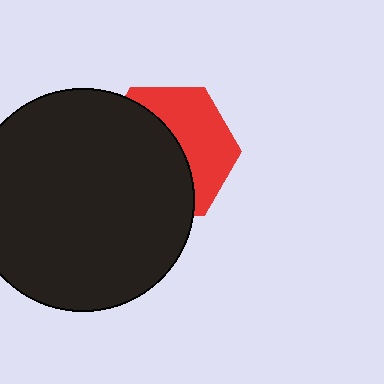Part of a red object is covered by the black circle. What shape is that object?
It is a hexagon.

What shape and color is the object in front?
The object in front is a black circle.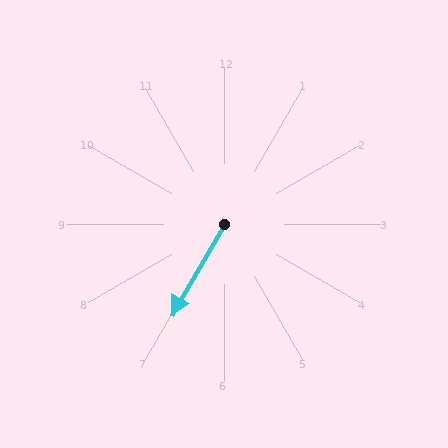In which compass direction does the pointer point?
Southwest.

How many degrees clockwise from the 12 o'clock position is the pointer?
Approximately 210 degrees.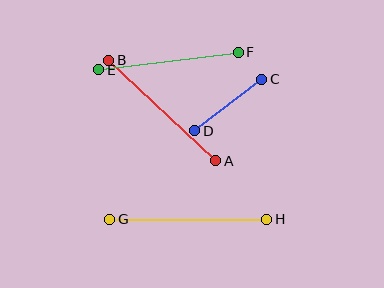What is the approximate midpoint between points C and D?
The midpoint is at approximately (228, 105) pixels.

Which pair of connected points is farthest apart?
Points G and H are farthest apart.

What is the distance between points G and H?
The distance is approximately 157 pixels.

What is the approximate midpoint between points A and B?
The midpoint is at approximately (162, 110) pixels.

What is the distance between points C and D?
The distance is approximately 85 pixels.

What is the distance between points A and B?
The distance is approximately 147 pixels.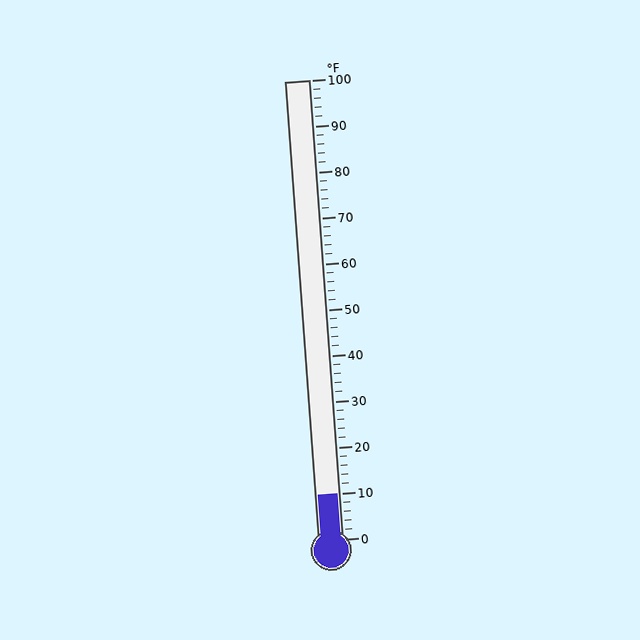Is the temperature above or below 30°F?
The temperature is below 30°F.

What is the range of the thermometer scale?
The thermometer scale ranges from 0°F to 100°F.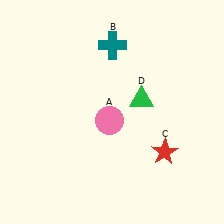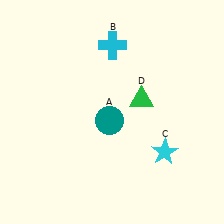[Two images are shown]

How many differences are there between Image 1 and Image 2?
There are 3 differences between the two images.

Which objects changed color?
A changed from pink to teal. B changed from teal to cyan. C changed from red to cyan.